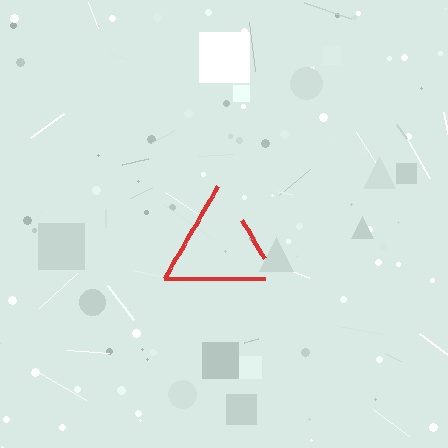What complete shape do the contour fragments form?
The contour fragments form a triangle.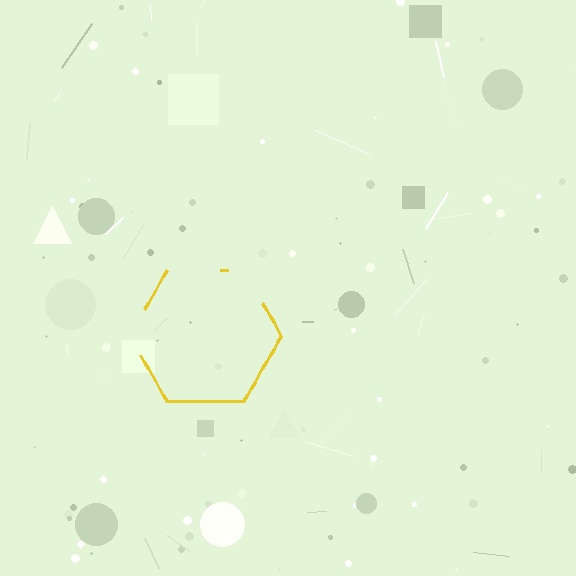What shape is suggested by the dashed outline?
The dashed outline suggests a hexagon.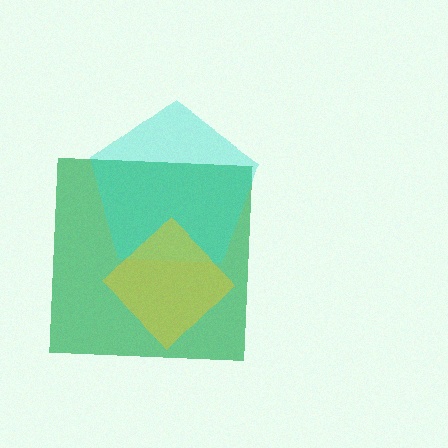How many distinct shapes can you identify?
There are 3 distinct shapes: a green square, a cyan pentagon, a yellow diamond.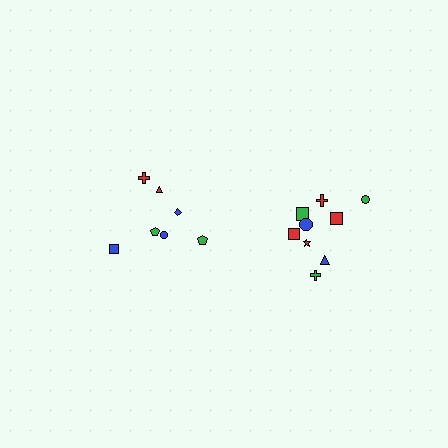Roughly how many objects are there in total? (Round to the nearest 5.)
Roughly 15 objects in total.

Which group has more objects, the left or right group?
The right group.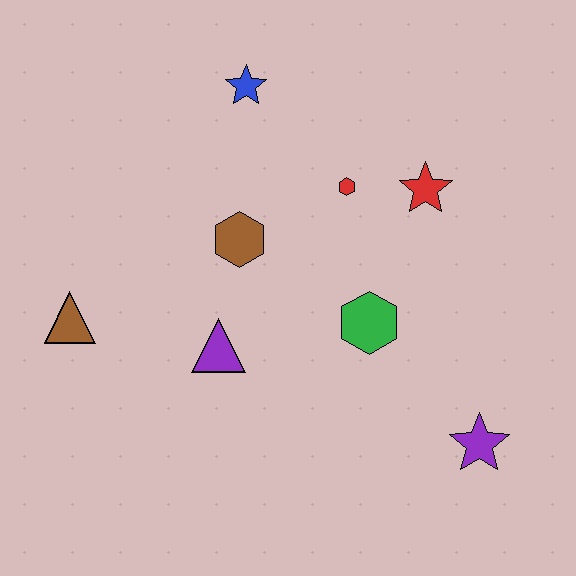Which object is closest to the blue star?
The red hexagon is closest to the blue star.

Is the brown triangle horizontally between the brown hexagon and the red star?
No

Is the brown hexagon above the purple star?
Yes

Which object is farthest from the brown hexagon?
The purple star is farthest from the brown hexagon.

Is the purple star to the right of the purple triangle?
Yes